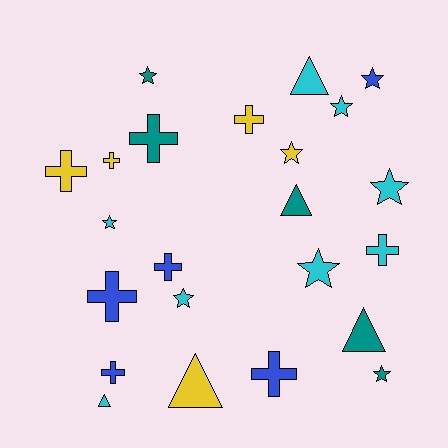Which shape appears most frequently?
Star, with 9 objects.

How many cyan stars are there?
There are 5 cyan stars.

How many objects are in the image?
There are 23 objects.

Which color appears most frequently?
Cyan, with 8 objects.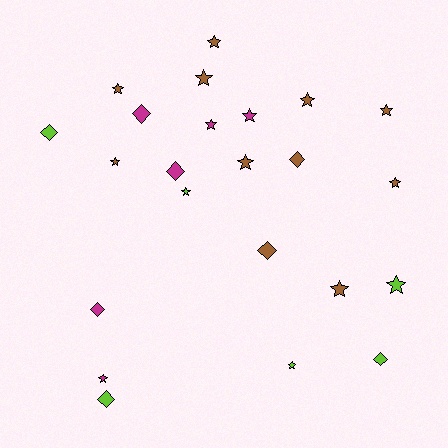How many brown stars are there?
There are 9 brown stars.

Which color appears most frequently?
Brown, with 11 objects.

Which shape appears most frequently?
Star, with 15 objects.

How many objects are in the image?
There are 23 objects.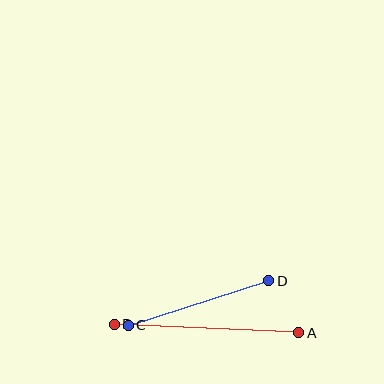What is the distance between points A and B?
The distance is approximately 185 pixels.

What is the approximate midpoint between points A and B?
The midpoint is at approximately (207, 329) pixels.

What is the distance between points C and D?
The distance is approximately 147 pixels.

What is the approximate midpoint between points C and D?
The midpoint is at approximately (199, 303) pixels.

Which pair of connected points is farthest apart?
Points A and B are farthest apart.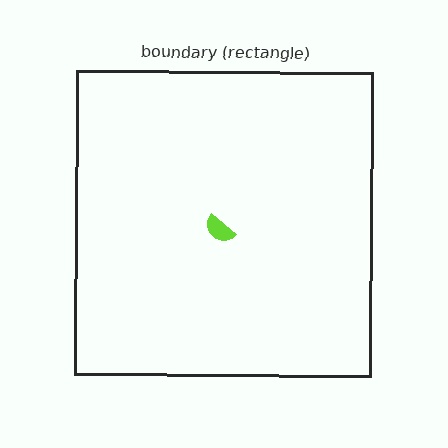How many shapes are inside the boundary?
1 inside, 0 outside.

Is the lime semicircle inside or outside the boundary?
Inside.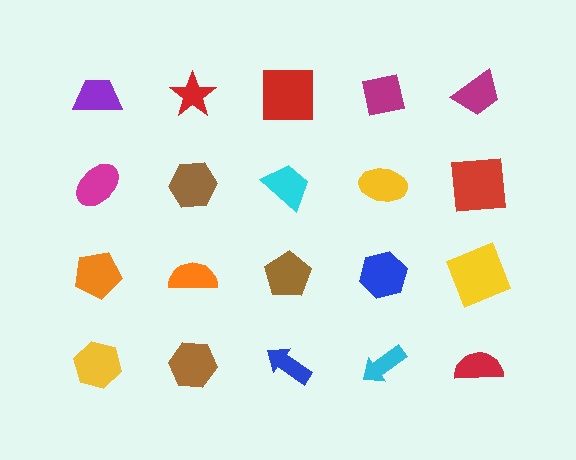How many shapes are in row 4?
5 shapes.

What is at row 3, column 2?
An orange semicircle.